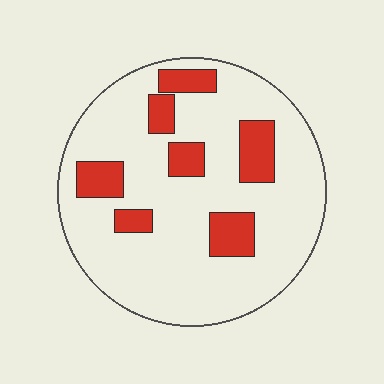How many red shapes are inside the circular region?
7.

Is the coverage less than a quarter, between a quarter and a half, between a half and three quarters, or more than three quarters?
Less than a quarter.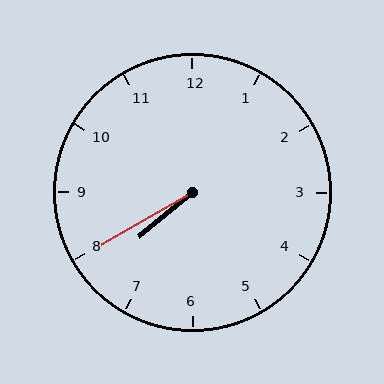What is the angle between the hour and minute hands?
Approximately 10 degrees.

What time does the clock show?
7:40.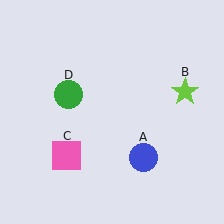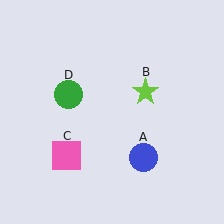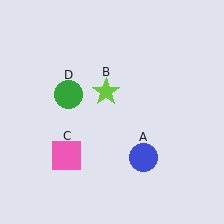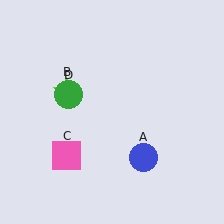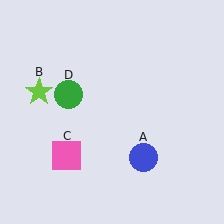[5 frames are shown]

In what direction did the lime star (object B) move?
The lime star (object B) moved left.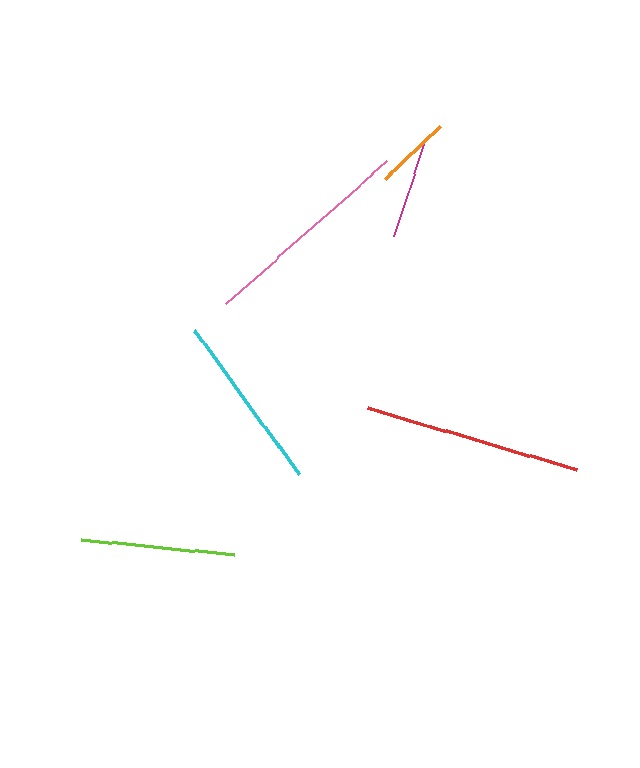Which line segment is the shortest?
The orange line is the shortest at approximately 77 pixels.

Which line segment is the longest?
The red line is the longest at approximately 218 pixels.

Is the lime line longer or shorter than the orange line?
The lime line is longer than the orange line.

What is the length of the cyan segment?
The cyan segment is approximately 178 pixels long.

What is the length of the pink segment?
The pink segment is approximately 215 pixels long.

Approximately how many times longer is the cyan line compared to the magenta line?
The cyan line is approximately 1.8 times the length of the magenta line.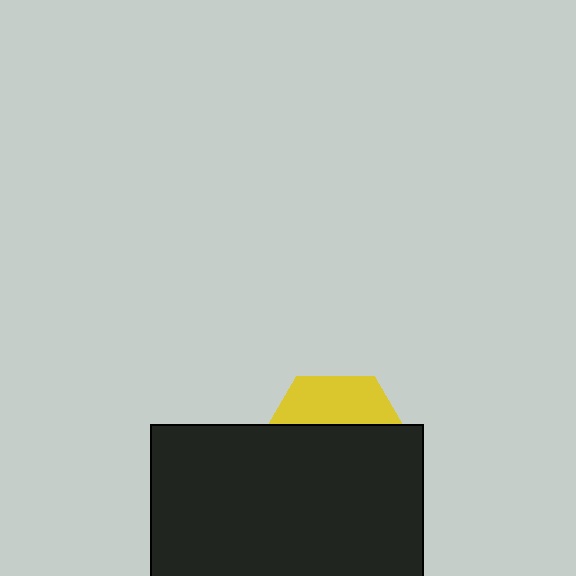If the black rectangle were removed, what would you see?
You would see the complete yellow hexagon.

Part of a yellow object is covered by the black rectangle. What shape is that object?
It is a hexagon.